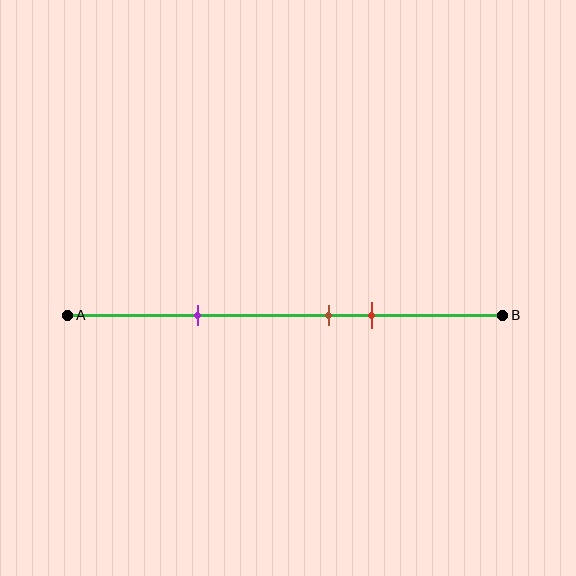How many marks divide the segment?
There are 3 marks dividing the segment.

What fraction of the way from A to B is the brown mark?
The brown mark is approximately 60% (0.6) of the way from A to B.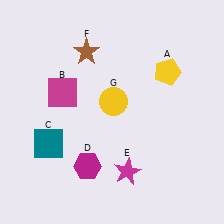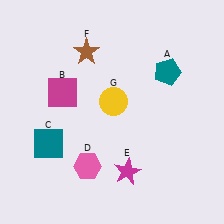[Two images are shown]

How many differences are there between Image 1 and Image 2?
There are 2 differences between the two images.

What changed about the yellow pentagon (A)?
In Image 1, A is yellow. In Image 2, it changed to teal.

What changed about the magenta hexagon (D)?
In Image 1, D is magenta. In Image 2, it changed to pink.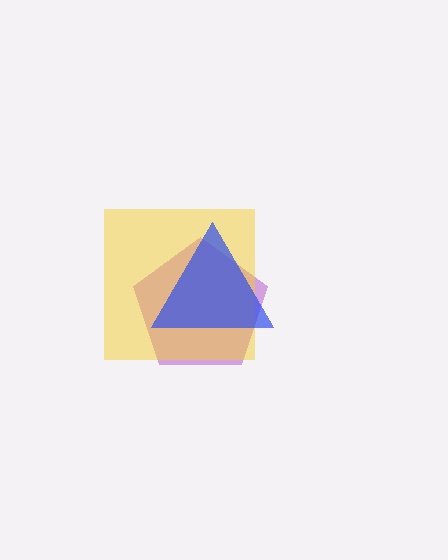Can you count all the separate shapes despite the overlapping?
Yes, there are 3 separate shapes.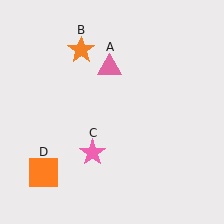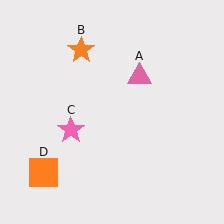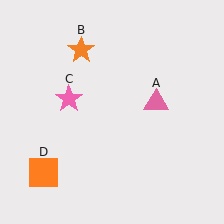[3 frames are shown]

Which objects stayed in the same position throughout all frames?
Orange star (object B) and orange square (object D) remained stationary.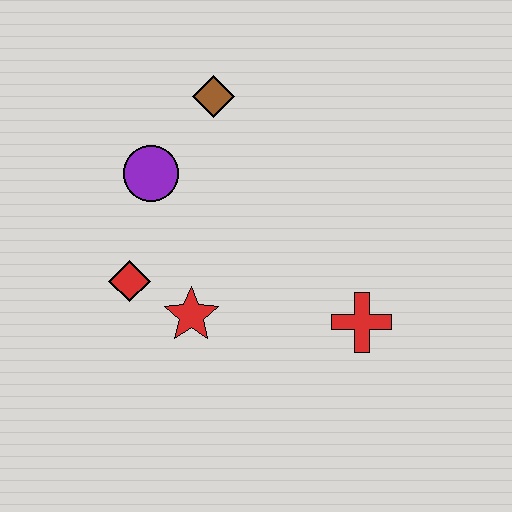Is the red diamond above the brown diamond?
No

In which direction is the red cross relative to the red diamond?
The red cross is to the right of the red diamond.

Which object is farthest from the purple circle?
The red cross is farthest from the purple circle.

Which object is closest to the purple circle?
The brown diamond is closest to the purple circle.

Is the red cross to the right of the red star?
Yes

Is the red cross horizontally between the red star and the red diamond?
No